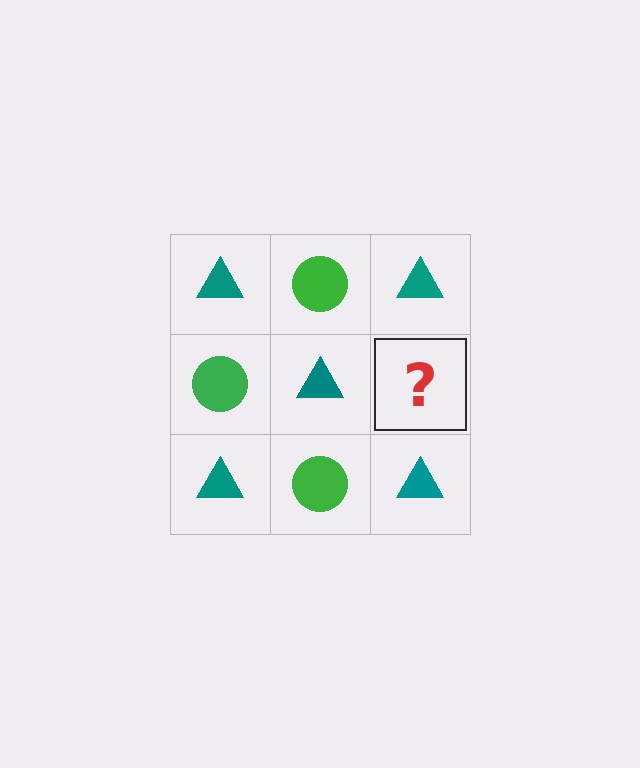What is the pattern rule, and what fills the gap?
The rule is that it alternates teal triangle and green circle in a checkerboard pattern. The gap should be filled with a green circle.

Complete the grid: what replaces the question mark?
The question mark should be replaced with a green circle.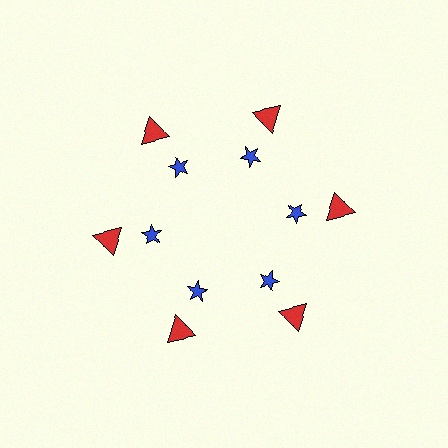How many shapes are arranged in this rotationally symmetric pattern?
There are 12 shapes, arranged in 6 groups of 2.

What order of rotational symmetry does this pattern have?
This pattern has 6-fold rotational symmetry.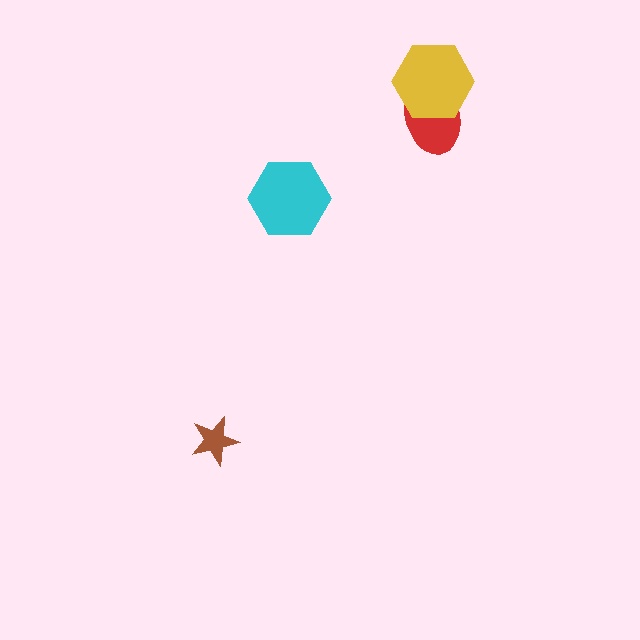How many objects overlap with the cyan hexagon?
0 objects overlap with the cyan hexagon.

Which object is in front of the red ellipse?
The yellow hexagon is in front of the red ellipse.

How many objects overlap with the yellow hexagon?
1 object overlaps with the yellow hexagon.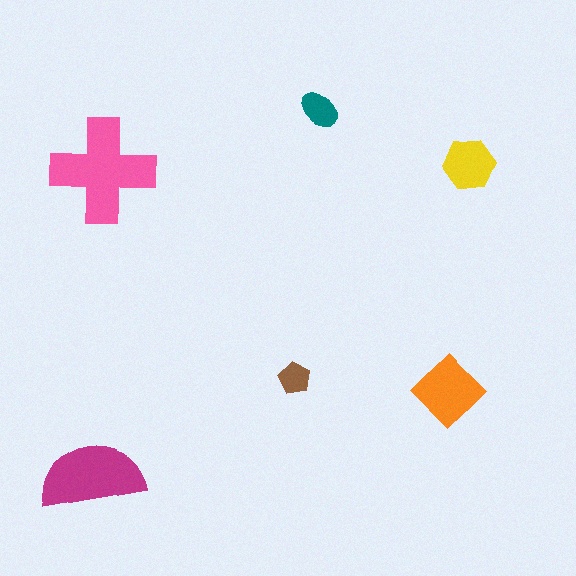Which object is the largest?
The pink cross.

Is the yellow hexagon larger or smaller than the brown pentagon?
Larger.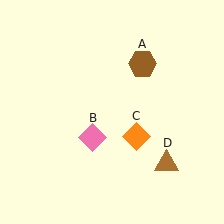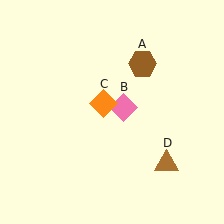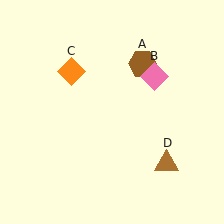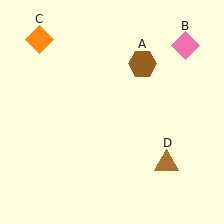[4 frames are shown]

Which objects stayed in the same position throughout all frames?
Brown hexagon (object A) and brown triangle (object D) remained stationary.